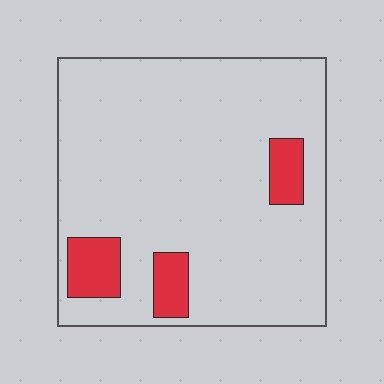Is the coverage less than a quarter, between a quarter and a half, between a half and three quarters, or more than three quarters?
Less than a quarter.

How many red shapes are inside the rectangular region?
3.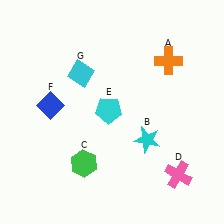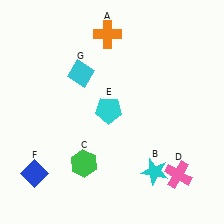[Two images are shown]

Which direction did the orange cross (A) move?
The orange cross (A) moved left.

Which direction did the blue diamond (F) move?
The blue diamond (F) moved down.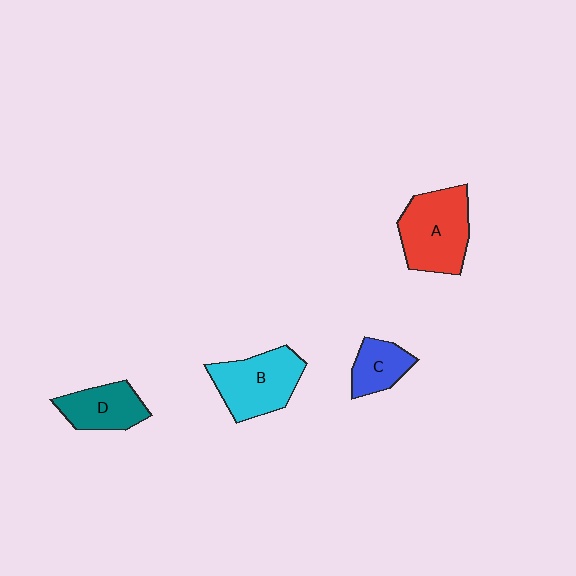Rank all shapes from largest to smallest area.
From largest to smallest: A (red), B (cyan), D (teal), C (blue).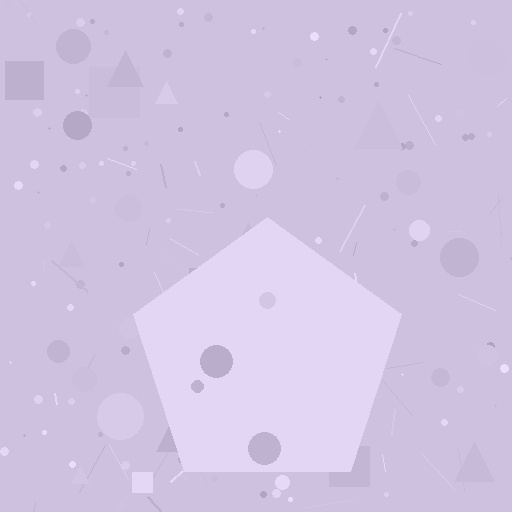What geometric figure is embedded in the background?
A pentagon is embedded in the background.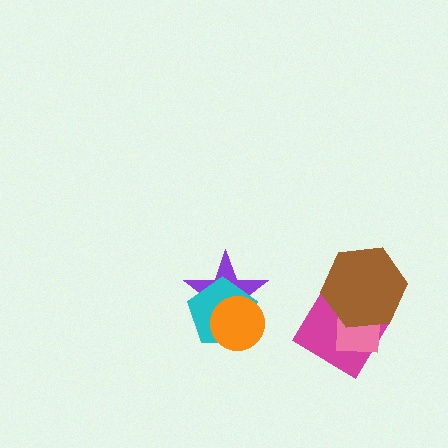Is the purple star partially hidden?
Yes, it is partially covered by another shape.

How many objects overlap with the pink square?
2 objects overlap with the pink square.